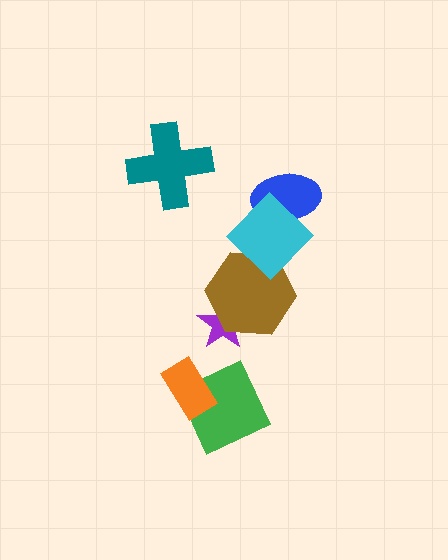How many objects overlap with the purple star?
1 object overlaps with the purple star.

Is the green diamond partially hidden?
Yes, it is partially covered by another shape.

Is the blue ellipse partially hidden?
Yes, it is partially covered by another shape.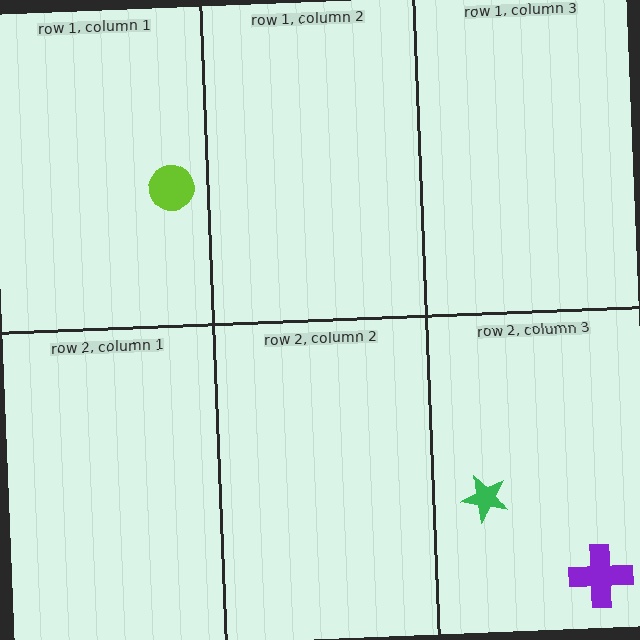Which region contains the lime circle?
The row 1, column 1 region.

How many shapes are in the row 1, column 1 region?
1.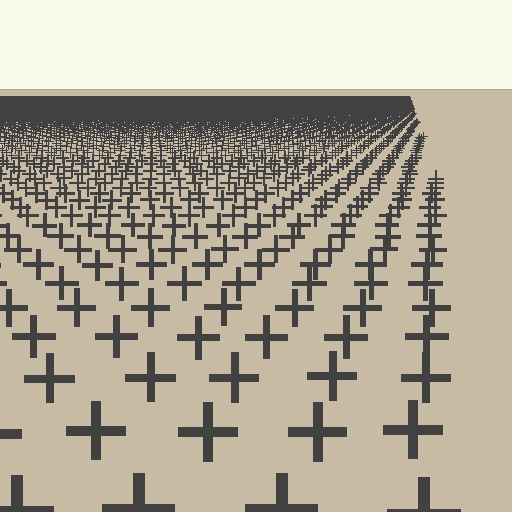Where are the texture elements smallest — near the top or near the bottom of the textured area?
Near the top.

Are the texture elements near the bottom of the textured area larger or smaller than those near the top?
Larger. Near the bottom, elements are closer to the viewer and appear at a bigger on-screen size.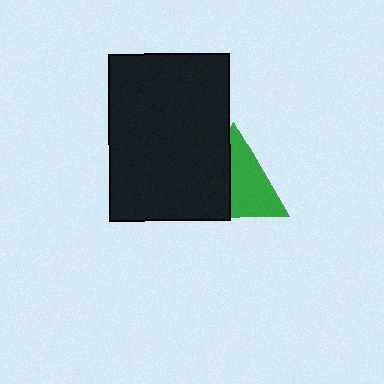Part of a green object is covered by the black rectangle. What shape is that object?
It is a triangle.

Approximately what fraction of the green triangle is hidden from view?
Roughly 45% of the green triangle is hidden behind the black rectangle.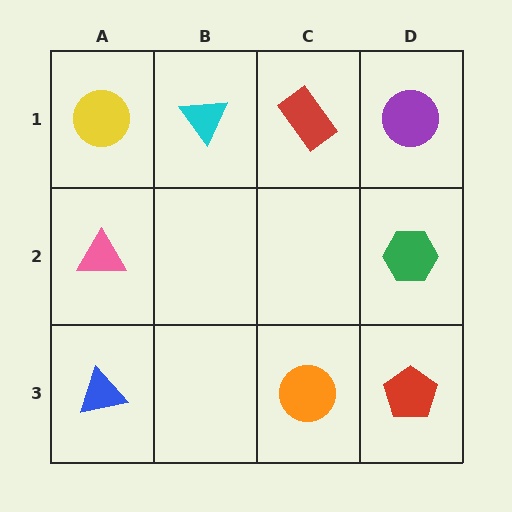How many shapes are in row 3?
3 shapes.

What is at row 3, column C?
An orange circle.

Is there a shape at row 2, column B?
No, that cell is empty.